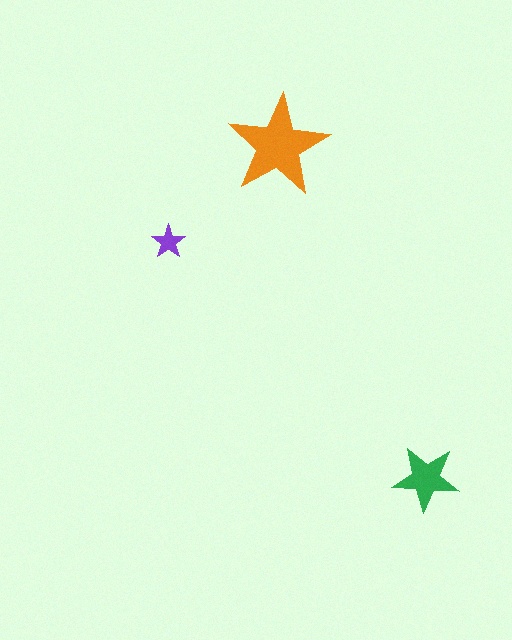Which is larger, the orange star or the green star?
The orange one.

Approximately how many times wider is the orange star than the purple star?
About 3 times wider.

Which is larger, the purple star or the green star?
The green one.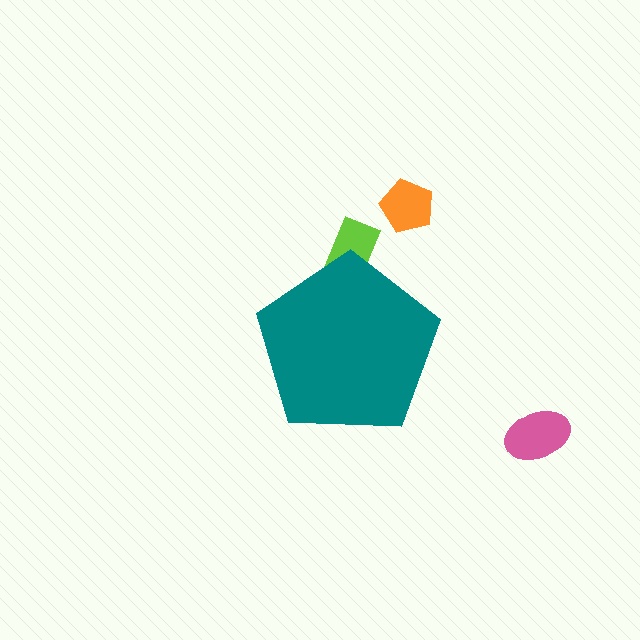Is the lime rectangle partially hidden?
Yes, the lime rectangle is partially hidden behind the teal pentagon.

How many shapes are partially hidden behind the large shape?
1 shape is partially hidden.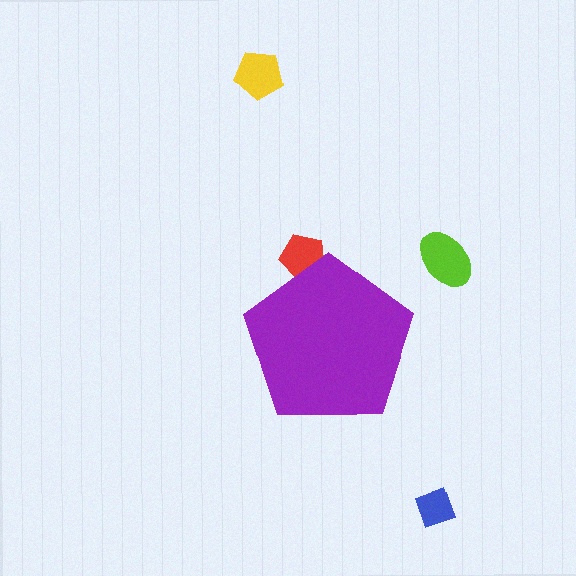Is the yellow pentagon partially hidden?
No, the yellow pentagon is fully visible.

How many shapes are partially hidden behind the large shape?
1 shape is partially hidden.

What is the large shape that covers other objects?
A purple pentagon.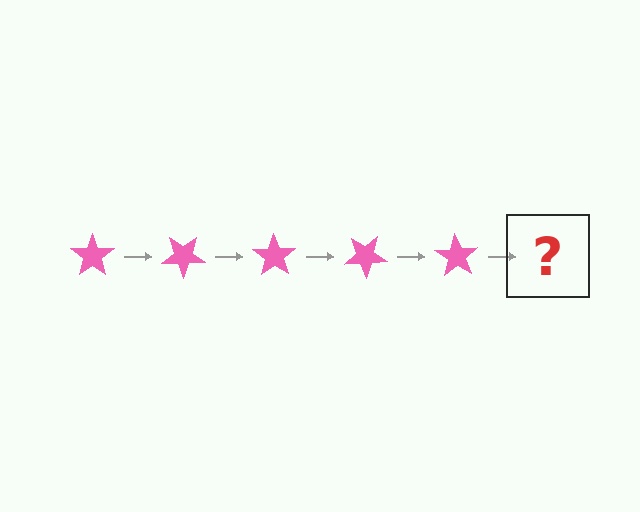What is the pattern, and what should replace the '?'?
The pattern is that the star rotates 35 degrees each step. The '?' should be a pink star rotated 175 degrees.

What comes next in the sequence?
The next element should be a pink star rotated 175 degrees.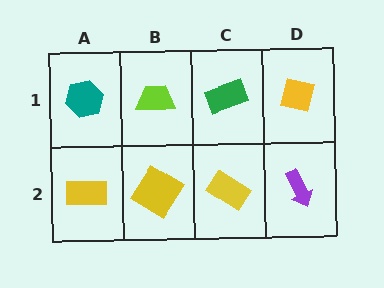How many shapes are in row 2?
4 shapes.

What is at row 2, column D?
A purple arrow.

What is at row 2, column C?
A yellow rectangle.